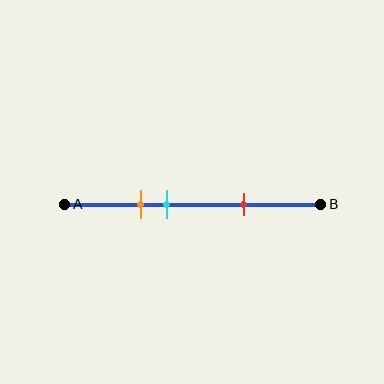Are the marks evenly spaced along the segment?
No, the marks are not evenly spaced.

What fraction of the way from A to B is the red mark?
The red mark is approximately 70% (0.7) of the way from A to B.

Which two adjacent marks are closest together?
The orange and cyan marks are the closest adjacent pair.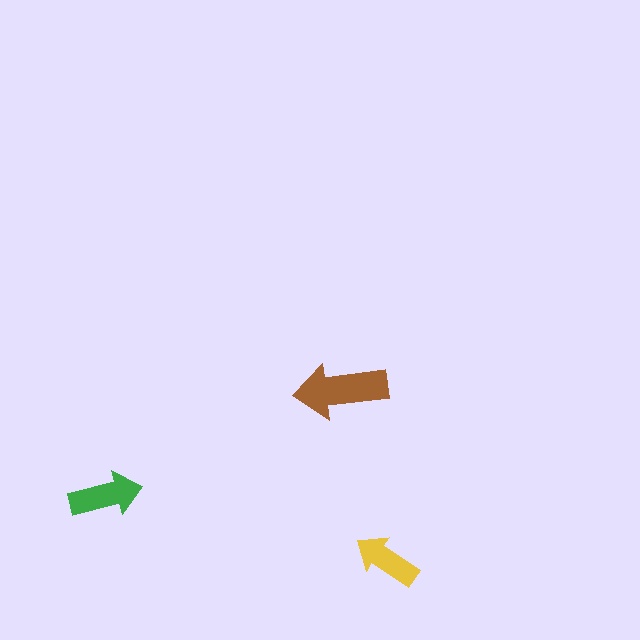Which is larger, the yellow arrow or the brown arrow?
The brown one.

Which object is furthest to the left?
The green arrow is leftmost.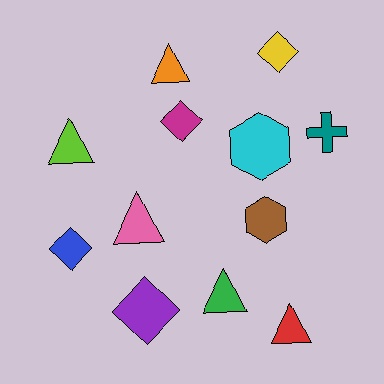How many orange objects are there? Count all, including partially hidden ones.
There is 1 orange object.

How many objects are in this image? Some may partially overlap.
There are 12 objects.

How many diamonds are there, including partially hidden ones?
There are 4 diamonds.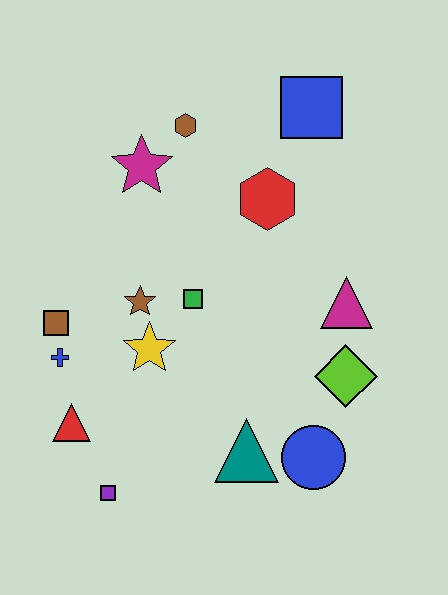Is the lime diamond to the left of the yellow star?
No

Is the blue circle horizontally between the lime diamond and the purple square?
Yes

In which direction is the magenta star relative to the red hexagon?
The magenta star is to the left of the red hexagon.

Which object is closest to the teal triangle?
The blue circle is closest to the teal triangle.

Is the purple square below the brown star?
Yes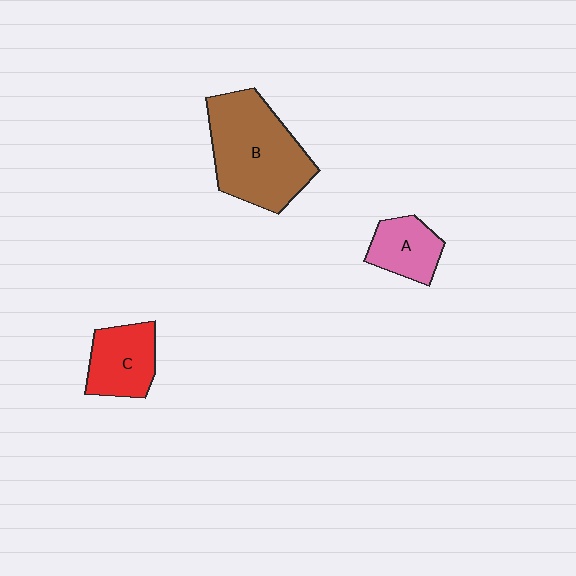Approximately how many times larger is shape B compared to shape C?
Approximately 2.0 times.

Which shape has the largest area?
Shape B (brown).